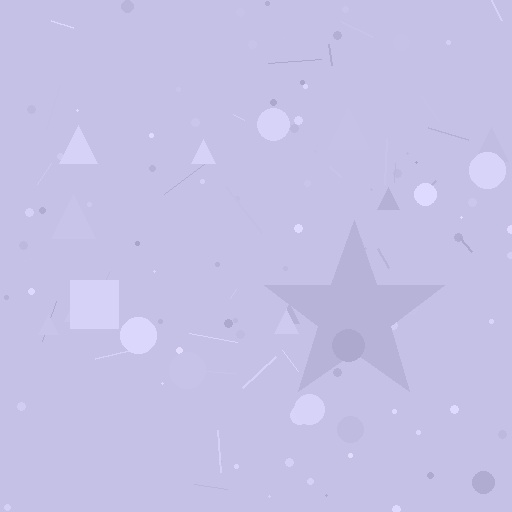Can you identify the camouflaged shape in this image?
The camouflaged shape is a star.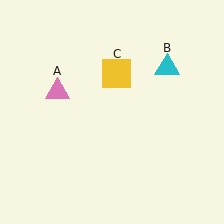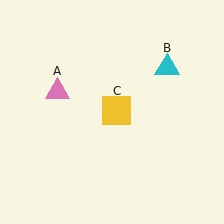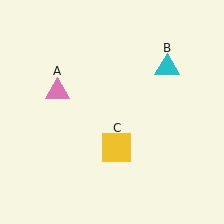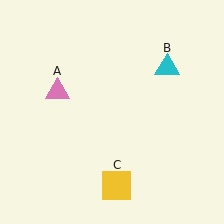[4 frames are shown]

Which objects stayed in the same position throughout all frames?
Pink triangle (object A) and cyan triangle (object B) remained stationary.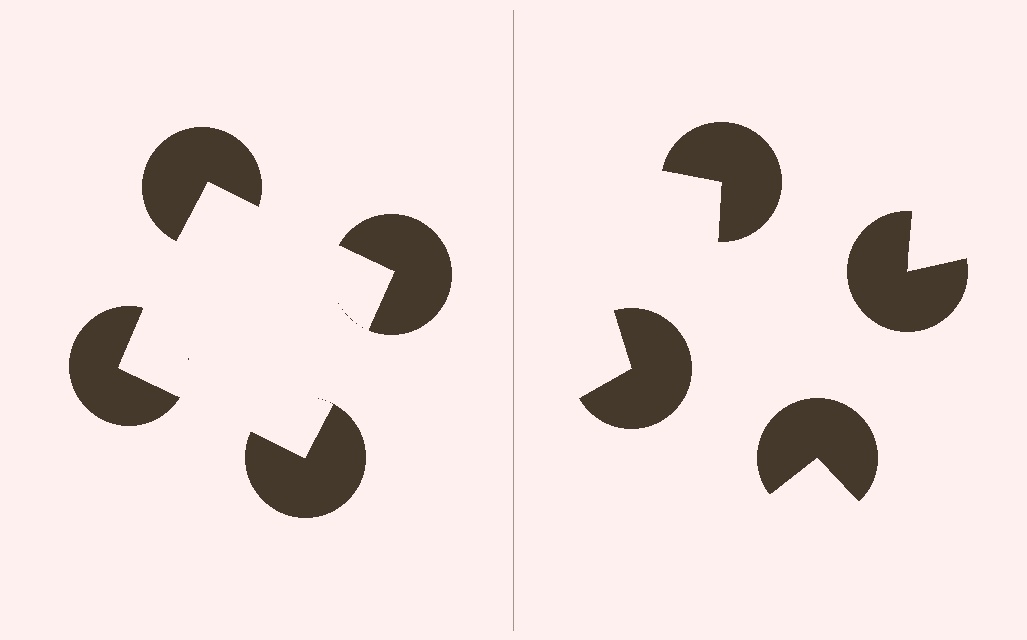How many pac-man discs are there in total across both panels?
8 — 4 on each side.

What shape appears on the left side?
An illusory square.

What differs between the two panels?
The pac-man discs are positioned identically on both sides; only the wedge orientations differ. On the left they align to a square; on the right they are misaligned.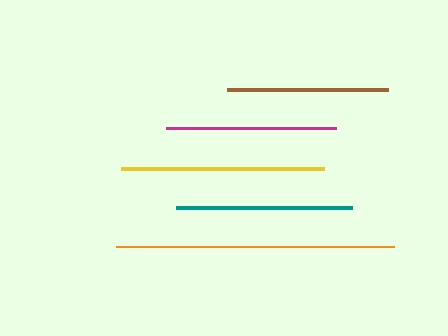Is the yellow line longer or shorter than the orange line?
The orange line is longer than the yellow line.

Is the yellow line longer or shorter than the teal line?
The yellow line is longer than the teal line.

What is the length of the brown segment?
The brown segment is approximately 161 pixels long.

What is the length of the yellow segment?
The yellow segment is approximately 203 pixels long.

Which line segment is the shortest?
The brown line is the shortest at approximately 161 pixels.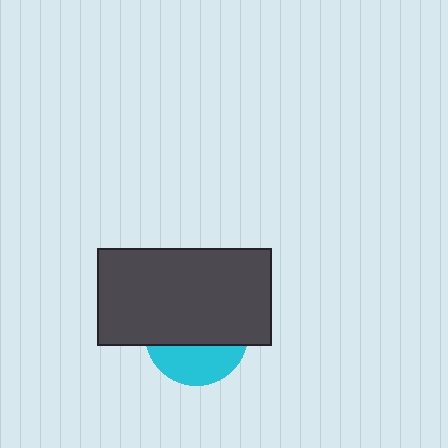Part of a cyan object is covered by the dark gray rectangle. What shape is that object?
It is a circle.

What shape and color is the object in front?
The object in front is a dark gray rectangle.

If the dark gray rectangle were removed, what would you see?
You would see the complete cyan circle.